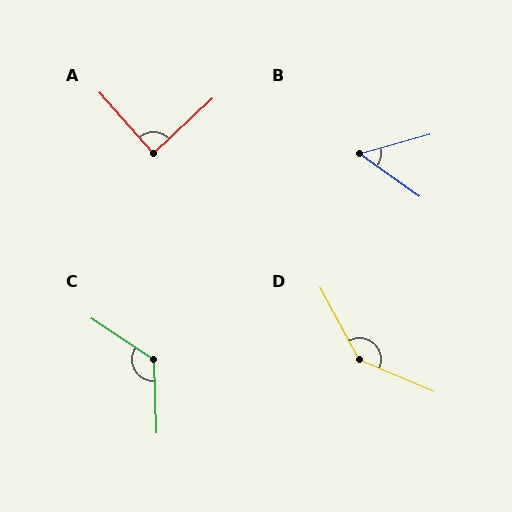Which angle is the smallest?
B, at approximately 51 degrees.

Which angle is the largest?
D, at approximately 141 degrees.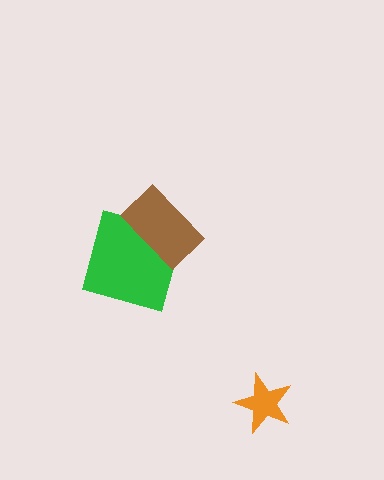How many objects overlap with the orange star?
0 objects overlap with the orange star.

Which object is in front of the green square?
The brown rectangle is in front of the green square.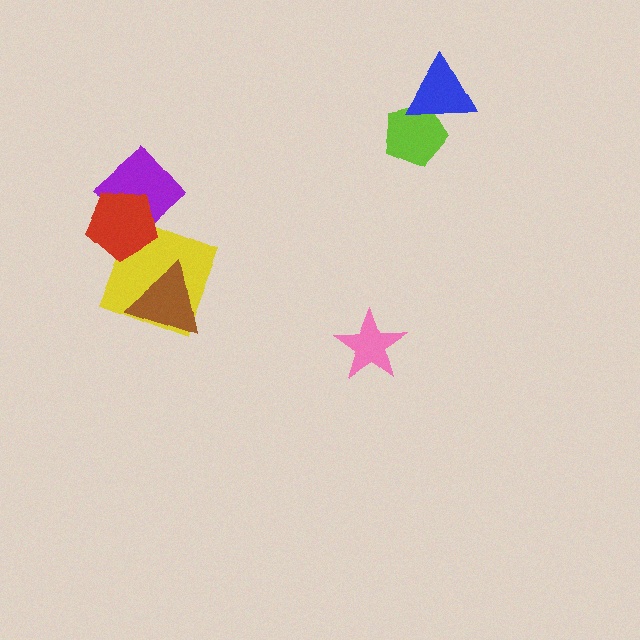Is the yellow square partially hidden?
Yes, it is partially covered by another shape.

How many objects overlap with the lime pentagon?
1 object overlaps with the lime pentagon.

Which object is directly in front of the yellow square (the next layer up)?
The brown triangle is directly in front of the yellow square.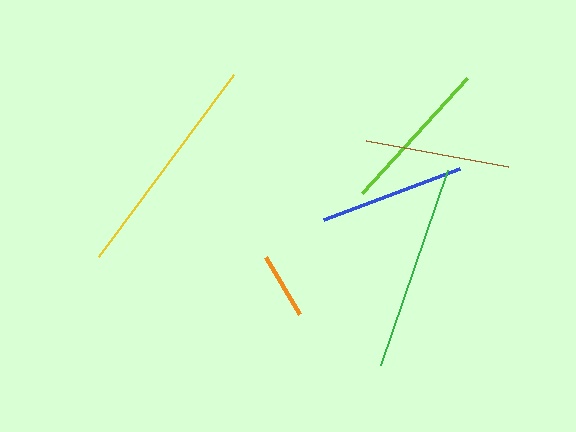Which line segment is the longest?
The yellow line is the longest at approximately 227 pixels.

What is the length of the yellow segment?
The yellow segment is approximately 227 pixels long.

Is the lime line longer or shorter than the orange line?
The lime line is longer than the orange line.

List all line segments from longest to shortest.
From longest to shortest: yellow, green, lime, blue, brown, orange.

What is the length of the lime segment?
The lime segment is approximately 156 pixels long.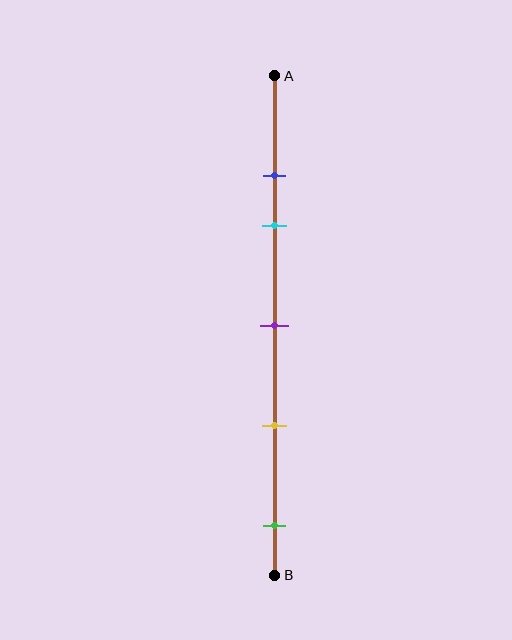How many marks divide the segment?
There are 5 marks dividing the segment.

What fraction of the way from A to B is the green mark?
The green mark is approximately 90% (0.9) of the way from A to B.